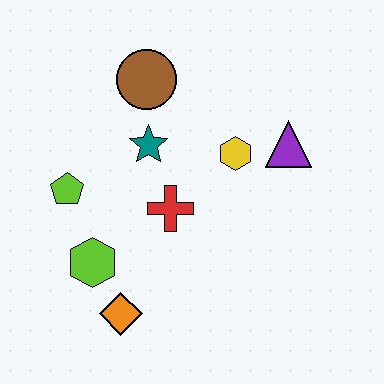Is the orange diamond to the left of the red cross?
Yes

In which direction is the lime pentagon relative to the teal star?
The lime pentagon is to the left of the teal star.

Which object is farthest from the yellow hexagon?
The orange diamond is farthest from the yellow hexagon.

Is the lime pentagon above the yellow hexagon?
No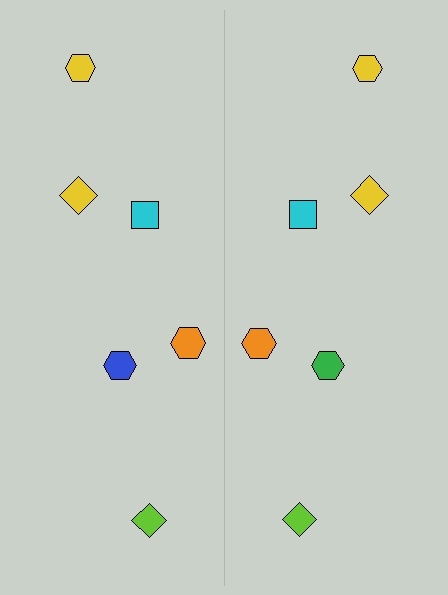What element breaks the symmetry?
The green hexagon on the right side breaks the symmetry — its mirror counterpart is blue.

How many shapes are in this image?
There are 12 shapes in this image.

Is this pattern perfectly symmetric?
No, the pattern is not perfectly symmetric. The green hexagon on the right side breaks the symmetry — its mirror counterpart is blue.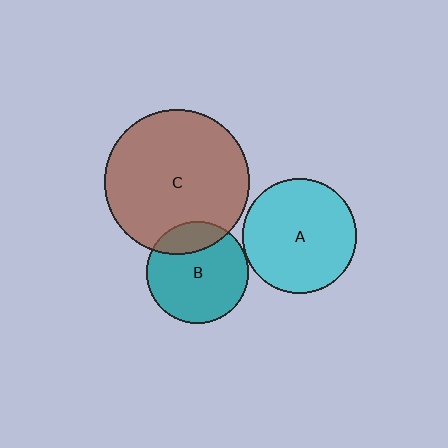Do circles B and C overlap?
Yes.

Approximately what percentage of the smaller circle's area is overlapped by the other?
Approximately 20%.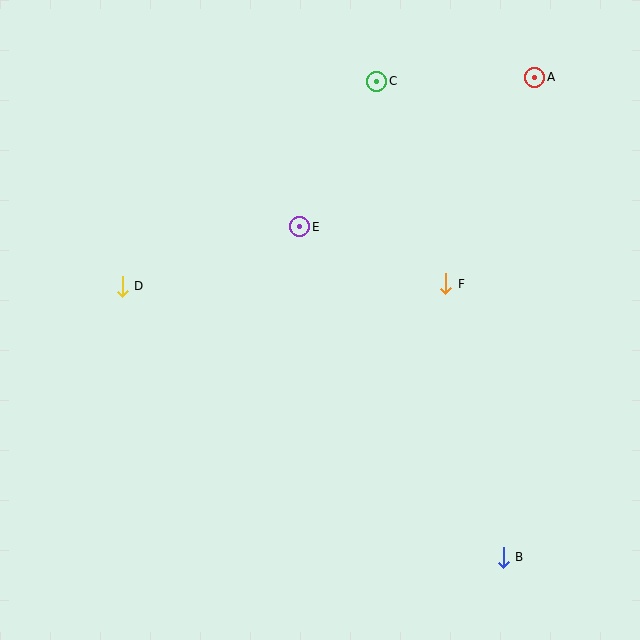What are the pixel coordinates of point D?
Point D is at (122, 286).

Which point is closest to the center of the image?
Point E at (300, 227) is closest to the center.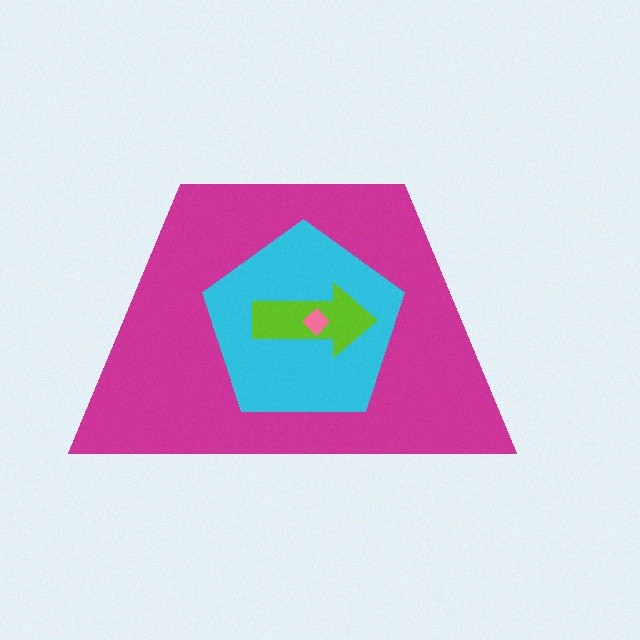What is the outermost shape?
The magenta trapezoid.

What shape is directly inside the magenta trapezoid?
The cyan pentagon.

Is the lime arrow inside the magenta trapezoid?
Yes.